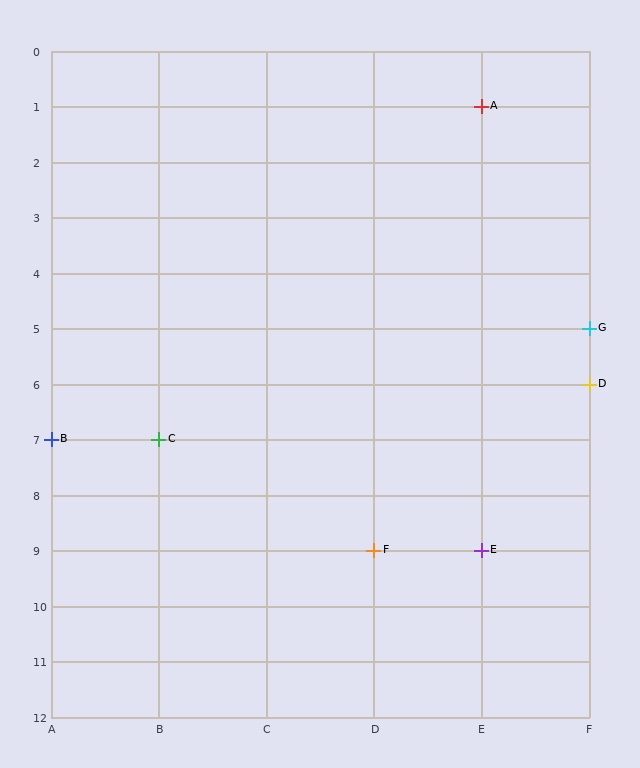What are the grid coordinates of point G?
Point G is at grid coordinates (F, 5).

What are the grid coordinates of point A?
Point A is at grid coordinates (E, 1).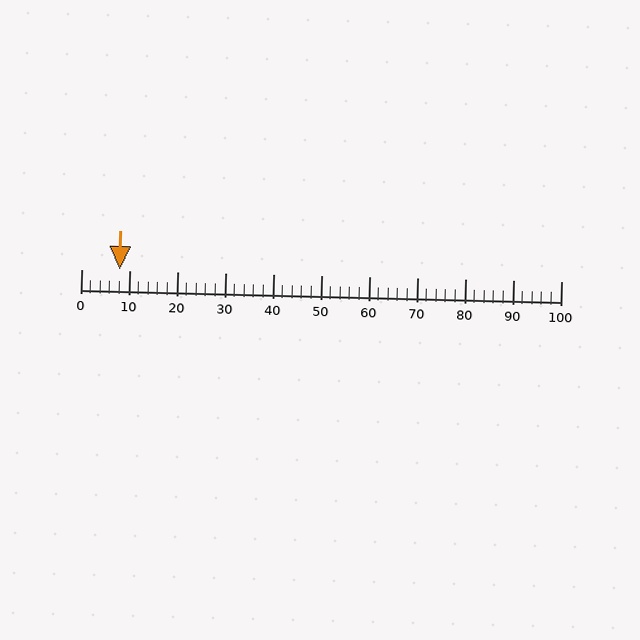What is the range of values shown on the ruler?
The ruler shows values from 0 to 100.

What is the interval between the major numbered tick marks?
The major tick marks are spaced 10 units apart.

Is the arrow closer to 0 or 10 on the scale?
The arrow is closer to 10.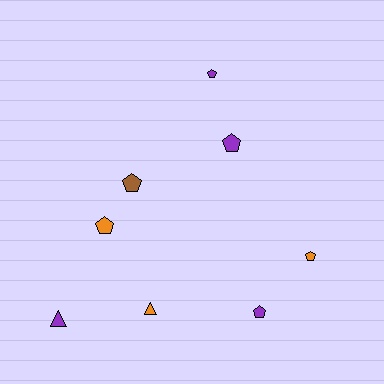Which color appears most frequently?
Purple, with 4 objects.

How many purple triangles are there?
There is 1 purple triangle.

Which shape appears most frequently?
Pentagon, with 6 objects.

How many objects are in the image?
There are 8 objects.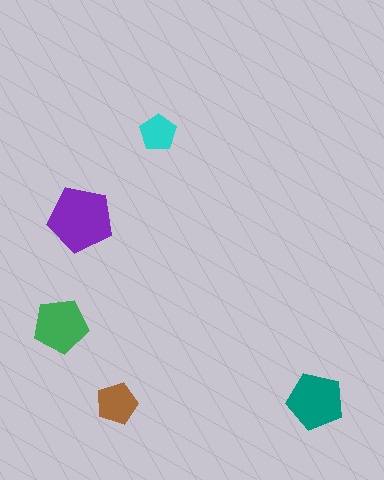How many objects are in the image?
There are 5 objects in the image.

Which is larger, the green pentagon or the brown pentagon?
The green one.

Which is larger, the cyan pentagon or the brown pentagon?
The brown one.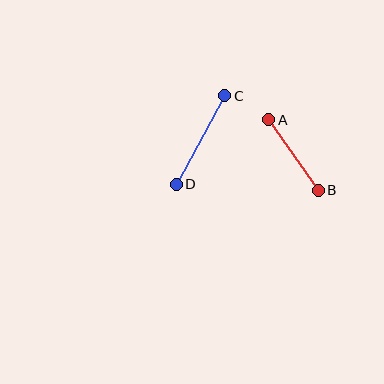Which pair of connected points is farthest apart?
Points C and D are farthest apart.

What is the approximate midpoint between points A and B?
The midpoint is at approximately (294, 155) pixels.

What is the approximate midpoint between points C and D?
The midpoint is at approximately (201, 140) pixels.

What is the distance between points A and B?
The distance is approximately 86 pixels.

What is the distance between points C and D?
The distance is approximately 101 pixels.